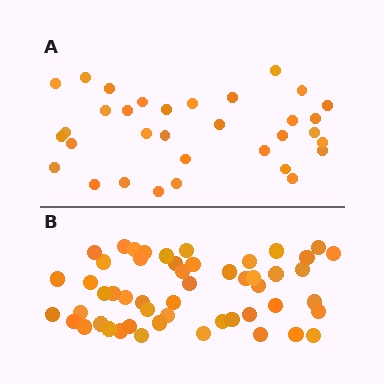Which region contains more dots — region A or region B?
Region B (the bottom region) has more dots.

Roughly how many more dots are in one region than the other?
Region B has approximately 20 more dots than region A.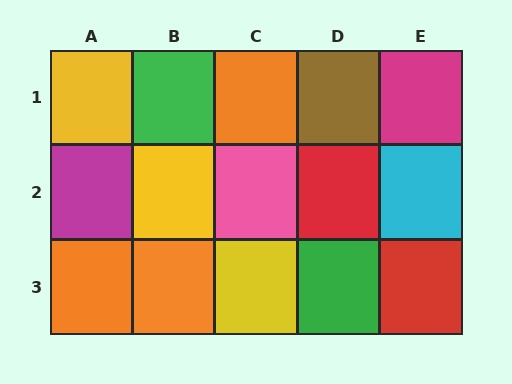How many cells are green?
2 cells are green.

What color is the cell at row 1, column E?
Magenta.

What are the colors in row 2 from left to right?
Magenta, yellow, pink, red, cyan.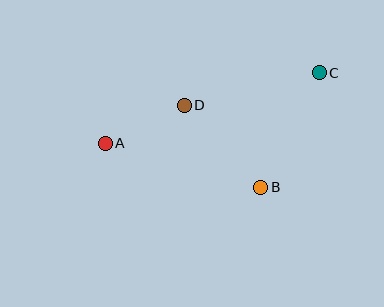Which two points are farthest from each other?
Points A and C are farthest from each other.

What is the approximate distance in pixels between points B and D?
The distance between B and D is approximately 112 pixels.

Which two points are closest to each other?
Points A and D are closest to each other.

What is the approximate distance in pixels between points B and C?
The distance between B and C is approximately 129 pixels.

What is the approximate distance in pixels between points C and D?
The distance between C and D is approximately 139 pixels.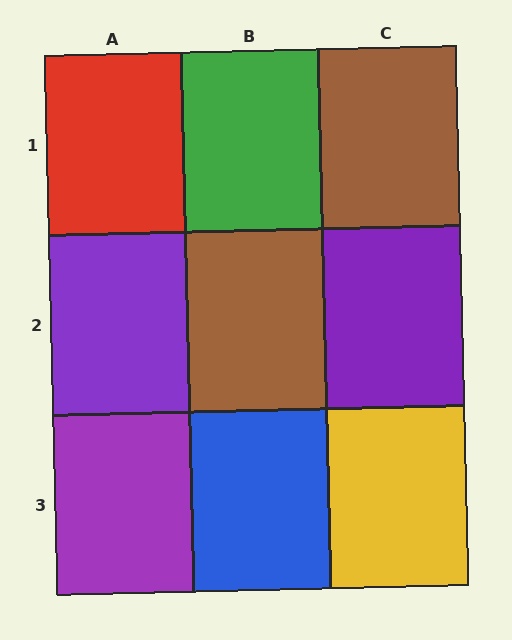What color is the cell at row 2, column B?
Brown.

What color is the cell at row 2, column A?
Purple.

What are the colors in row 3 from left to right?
Purple, blue, yellow.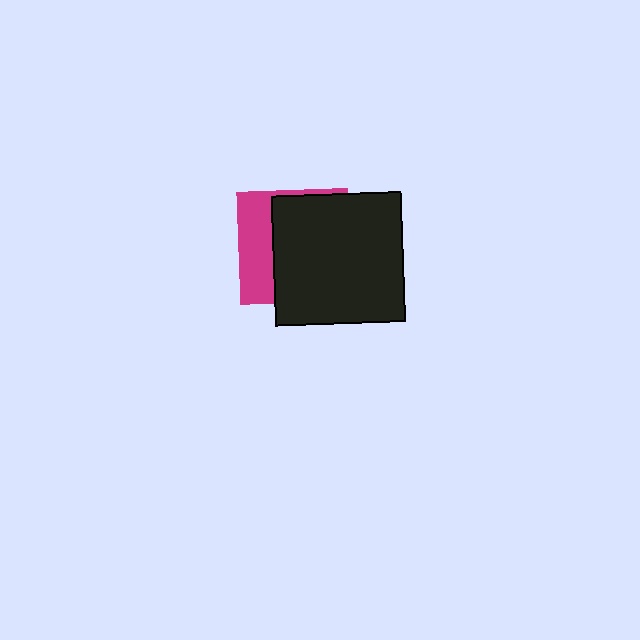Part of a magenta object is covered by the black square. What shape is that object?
It is a square.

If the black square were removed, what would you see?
You would see the complete magenta square.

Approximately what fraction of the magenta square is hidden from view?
Roughly 67% of the magenta square is hidden behind the black square.